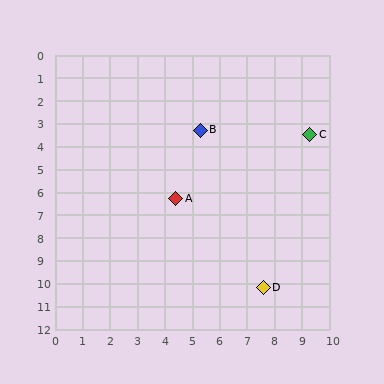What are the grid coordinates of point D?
Point D is at approximately (7.6, 10.2).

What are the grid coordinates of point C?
Point C is at approximately (9.3, 3.5).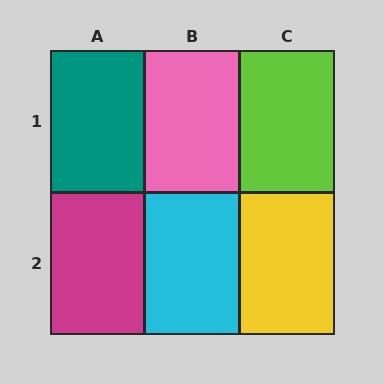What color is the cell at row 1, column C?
Lime.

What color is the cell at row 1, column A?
Teal.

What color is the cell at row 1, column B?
Pink.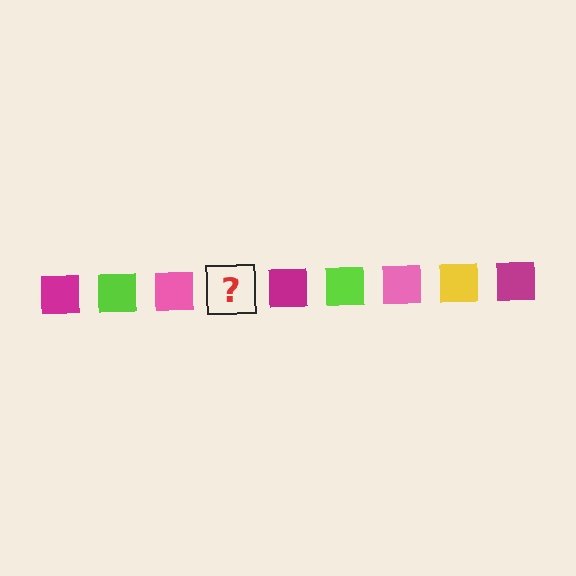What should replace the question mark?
The question mark should be replaced with a yellow square.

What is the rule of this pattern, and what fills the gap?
The rule is that the pattern cycles through magenta, lime, pink, yellow squares. The gap should be filled with a yellow square.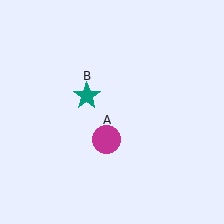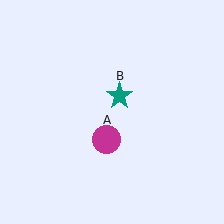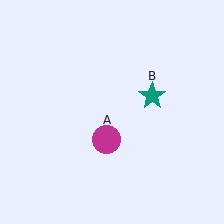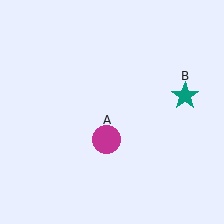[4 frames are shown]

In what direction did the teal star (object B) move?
The teal star (object B) moved right.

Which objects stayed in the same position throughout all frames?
Magenta circle (object A) remained stationary.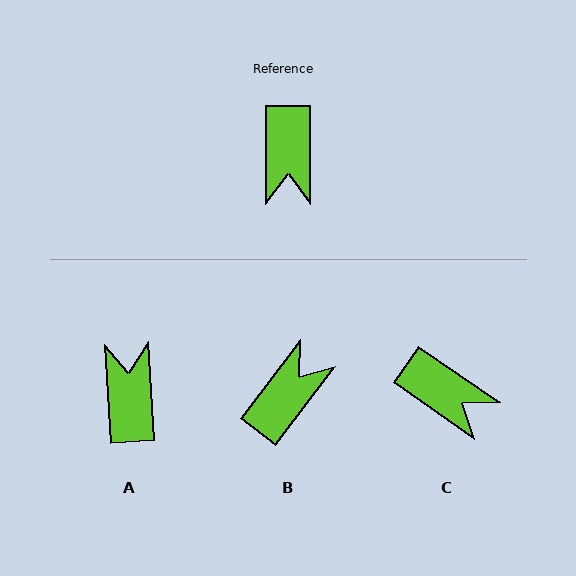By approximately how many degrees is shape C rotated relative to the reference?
Approximately 55 degrees counter-clockwise.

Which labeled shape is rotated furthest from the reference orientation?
A, about 177 degrees away.